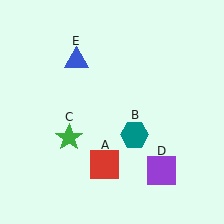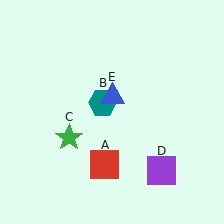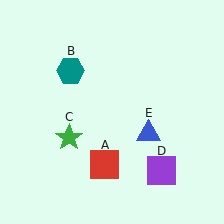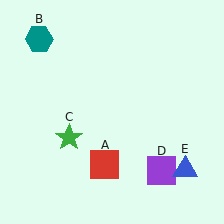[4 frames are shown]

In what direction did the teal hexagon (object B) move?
The teal hexagon (object B) moved up and to the left.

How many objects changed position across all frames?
2 objects changed position: teal hexagon (object B), blue triangle (object E).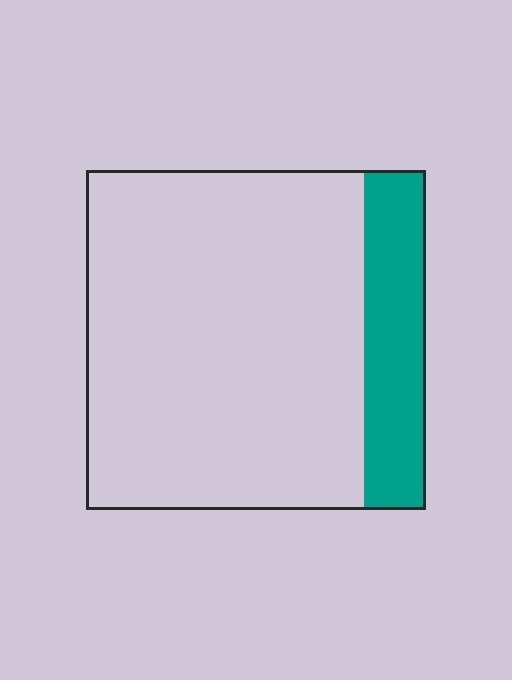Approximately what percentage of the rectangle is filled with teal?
Approximately 20%.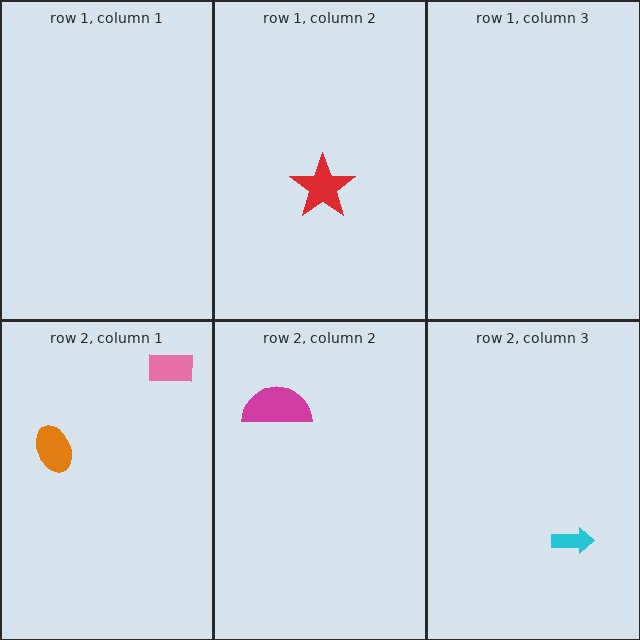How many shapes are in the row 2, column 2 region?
1.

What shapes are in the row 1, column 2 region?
The red star.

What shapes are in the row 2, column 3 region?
The cyan arrow.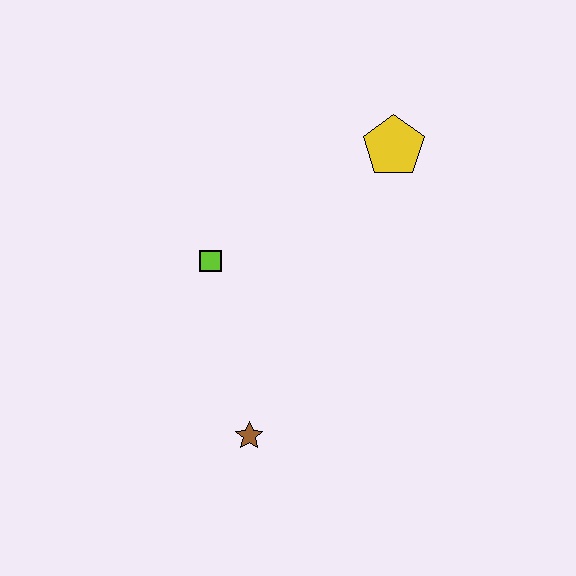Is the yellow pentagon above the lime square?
Yes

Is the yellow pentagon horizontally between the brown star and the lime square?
No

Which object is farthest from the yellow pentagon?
The brown star is farthest from the yellow pentagon.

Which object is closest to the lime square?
The brown star is closest to the lime square.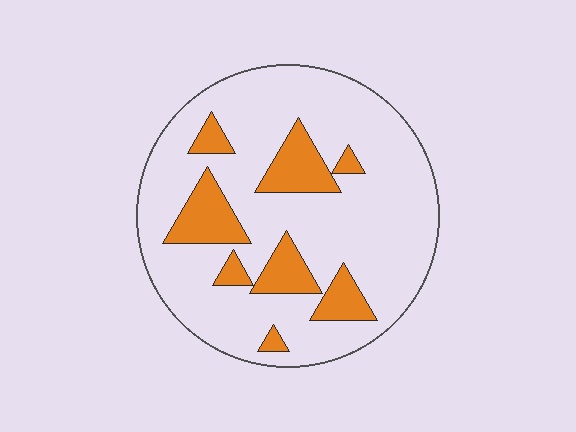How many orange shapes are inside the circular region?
8.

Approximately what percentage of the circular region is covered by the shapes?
Approximately 20%.